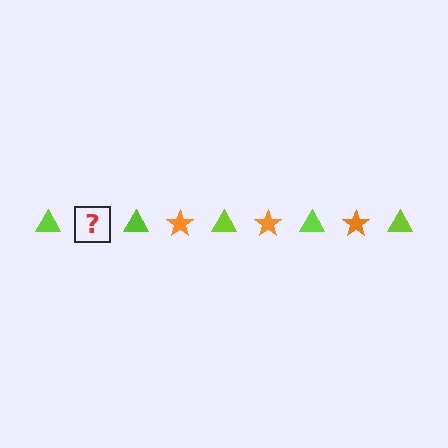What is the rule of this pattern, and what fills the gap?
The rule is that the pattern alternates between lime triangle and orange star. The gap should be filled with an orange star.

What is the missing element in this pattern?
The missing element is an orange star.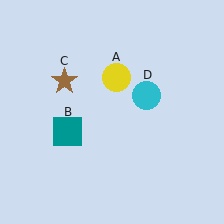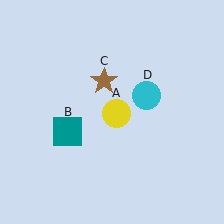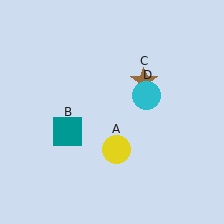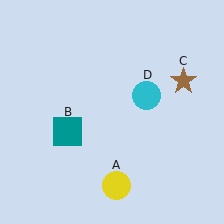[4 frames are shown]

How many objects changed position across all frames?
2 objects changed position: yellow circle (object A), brown star (object C).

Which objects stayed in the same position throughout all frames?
Teal square (object B) and cyan circle (object D) remained stationary.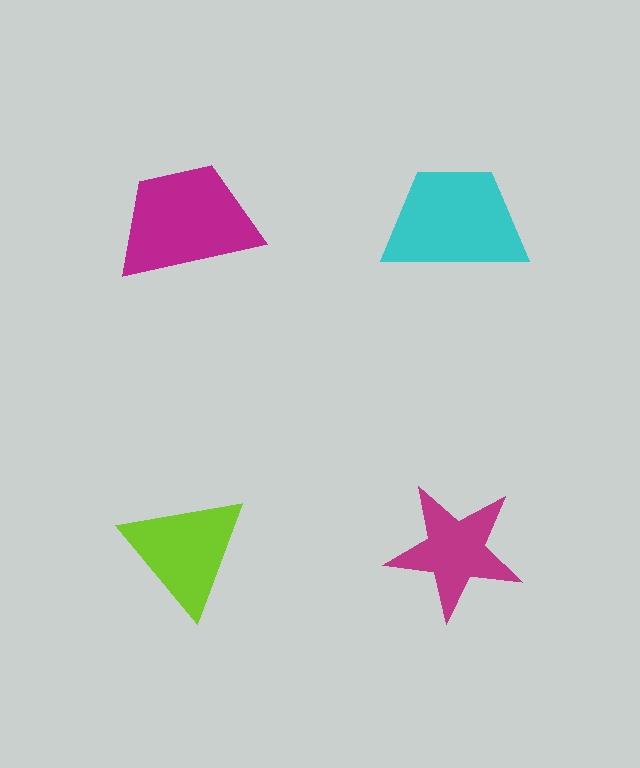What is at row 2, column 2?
A magenta star.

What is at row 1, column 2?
A cyan trapezoid.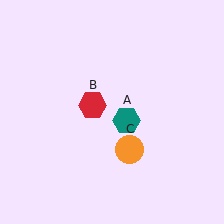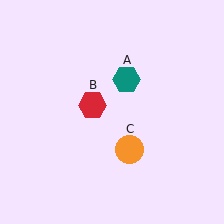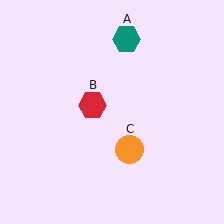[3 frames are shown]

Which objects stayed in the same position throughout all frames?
Red hexagon (object B) and orange circle (object C) remained stationary.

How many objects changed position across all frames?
1 object changed position: teal hexagon (object A).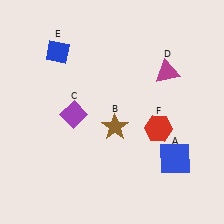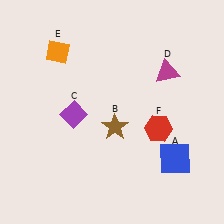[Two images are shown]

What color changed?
The diamond (E) changed from blue in Image 1 to orange in Image 2.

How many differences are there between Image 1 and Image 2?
There is 1 difference between the two images.